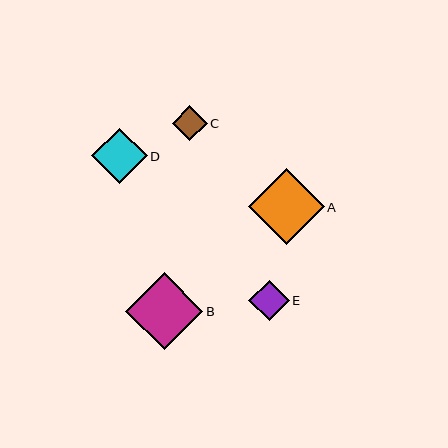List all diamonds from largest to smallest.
From largest to smallest: B, A, D, E, C.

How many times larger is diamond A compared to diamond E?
Diamond A is approximately 1.9 times the size of diamond E.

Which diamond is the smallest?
Diamond C is the smallest with a size of approximately 35 pixels.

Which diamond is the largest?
Diamond B is the largest with a size of approximately 77 pixels.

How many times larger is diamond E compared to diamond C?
Diamond E is approximately 1.2 times the size of diamond C.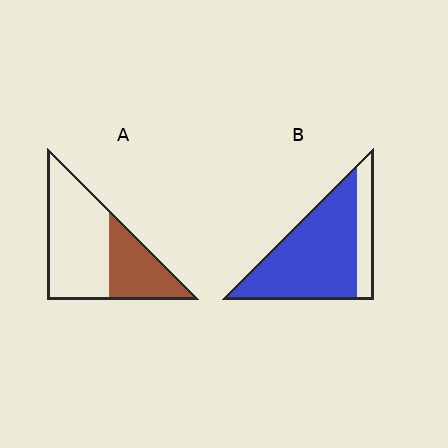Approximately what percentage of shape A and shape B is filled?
A is approximately 35% and B is approximately 80%.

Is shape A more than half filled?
No.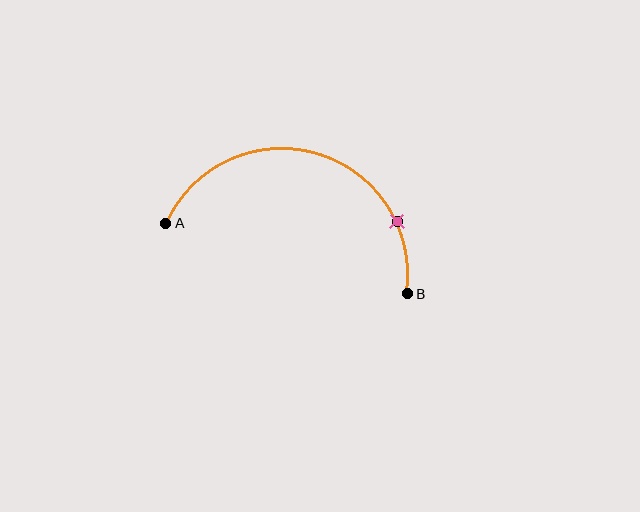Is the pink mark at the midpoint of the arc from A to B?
No. The pink mark lies on the arc but is closer to endpoint B. The arc midpoint would be at the point on the curve equidistant along the arc from both A and B.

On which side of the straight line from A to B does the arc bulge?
The arc bulges above the straight line connecting A and B.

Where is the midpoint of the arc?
The arc midpoint is the point on the curve farthest from the straight line joining A and B. It sits above that line.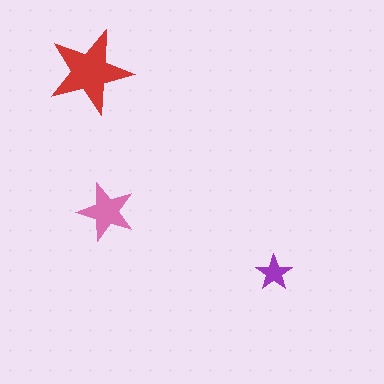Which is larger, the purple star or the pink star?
The pink one.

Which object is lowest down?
The purple star is bottommost.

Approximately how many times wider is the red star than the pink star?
About 1.5 times wider.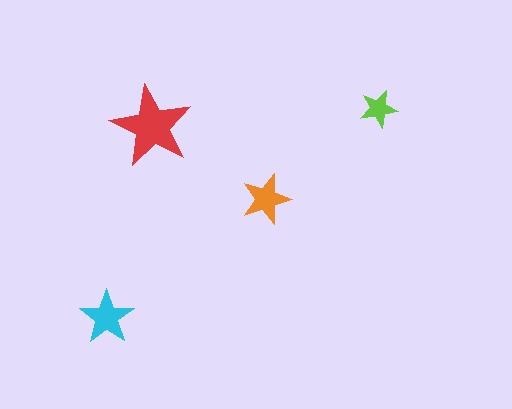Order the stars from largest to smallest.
the red one, the cyan one, the orange one, the lime one.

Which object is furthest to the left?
The cyan star is leftmost.